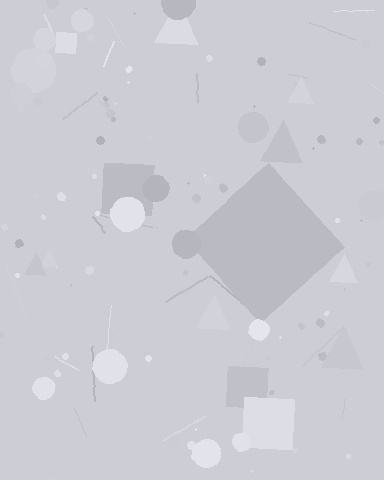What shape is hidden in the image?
A diamond is hidden in the image.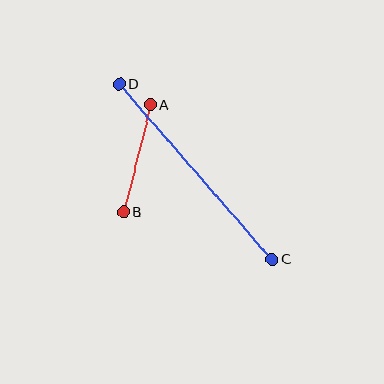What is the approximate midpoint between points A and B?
The midpoint is at approximately (137, 158) pixels.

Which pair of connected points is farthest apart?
Points C and D are farthest apart.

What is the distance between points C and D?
The distance is approximately 232 pixels.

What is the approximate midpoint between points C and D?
The midpoint is at approximately (196, 172) pixels.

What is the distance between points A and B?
The distance is approximately 111 pixels.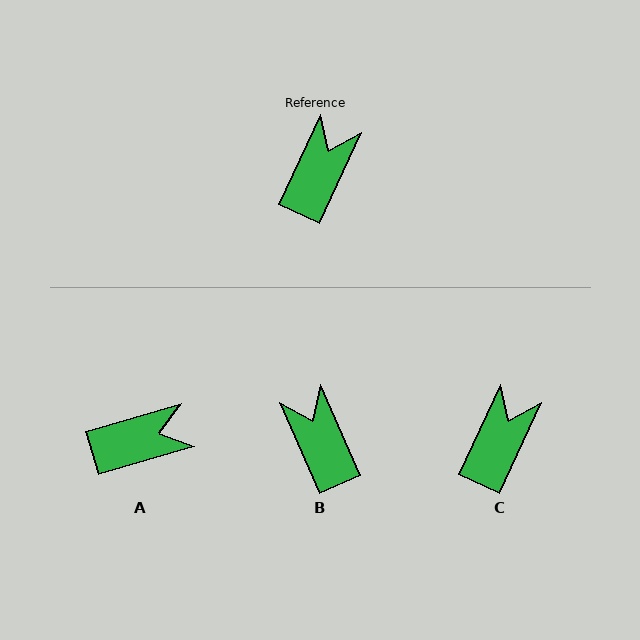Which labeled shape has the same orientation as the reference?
C.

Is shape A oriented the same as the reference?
No, it is off by about 49 degrees.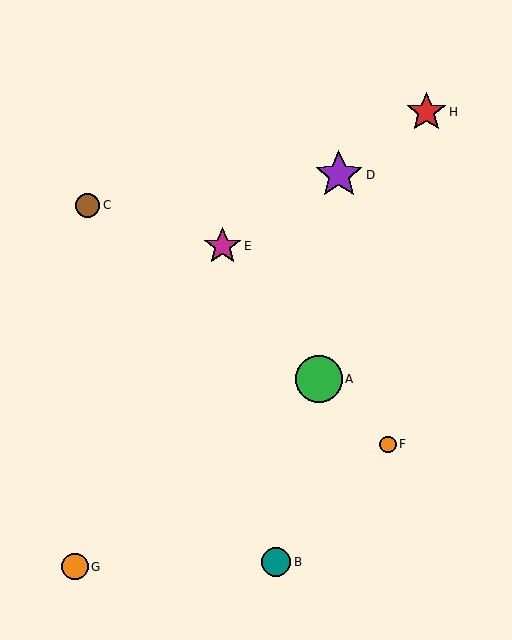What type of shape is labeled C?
Shape C is a brown circle.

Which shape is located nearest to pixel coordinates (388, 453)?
The orange circle (labeled F) at (388, 444) is nearest to that location.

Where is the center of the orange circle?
The center of the orange circle is at (75, 567).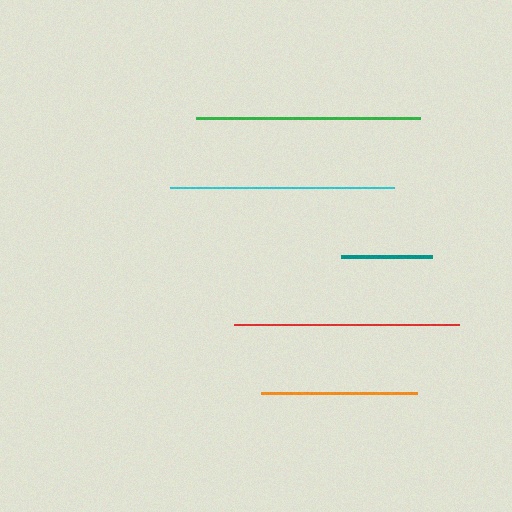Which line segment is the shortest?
The teal line is the shortest at approximately 91 pixels.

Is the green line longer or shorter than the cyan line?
The cyan line is longer than the green line.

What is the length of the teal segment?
The teal segment is approximately 91 pixels long.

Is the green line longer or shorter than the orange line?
The green line is longer than the orange line.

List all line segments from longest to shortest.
From longest to shortest: red, cyan, green, orange, teal.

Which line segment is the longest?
The red line is the longest at approximately 225 pixels.